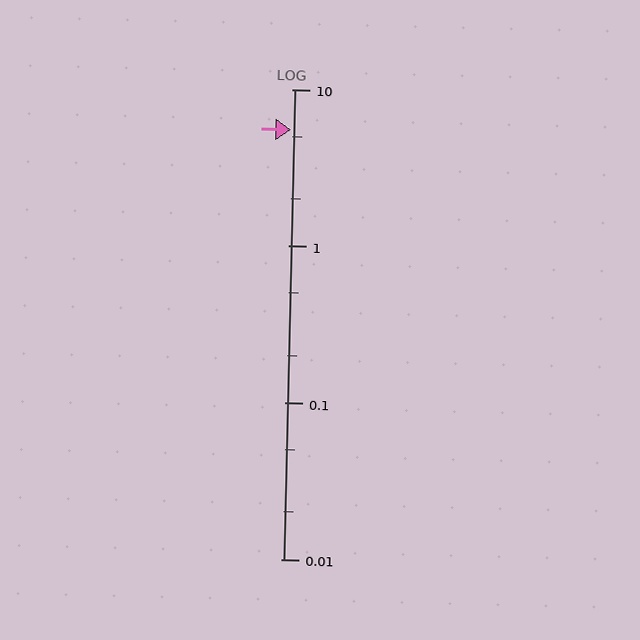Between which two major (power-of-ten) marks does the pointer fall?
The pointer is between 1 and 10.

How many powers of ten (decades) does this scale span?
The scale spans 3 decades, from 0.01 to 10.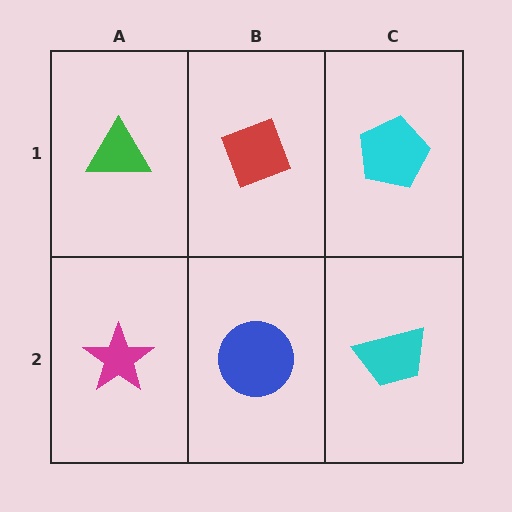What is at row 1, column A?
A green triangle.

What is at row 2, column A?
A magenta star.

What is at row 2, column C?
A cyan trapezoid.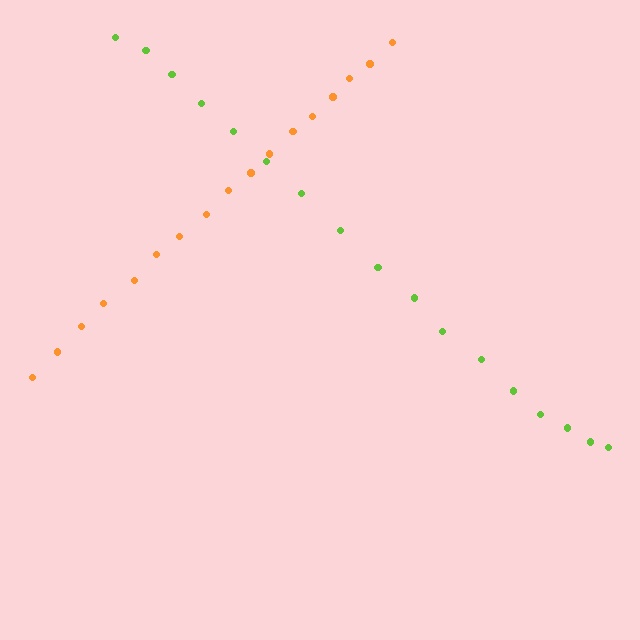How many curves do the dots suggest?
There are 2 distinct paths.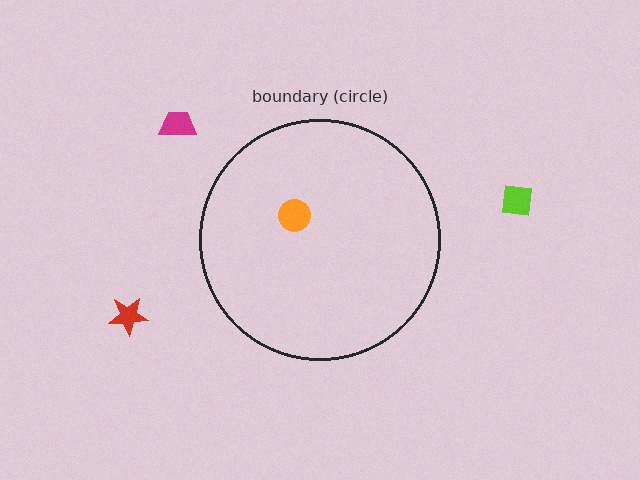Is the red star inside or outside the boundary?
Outside.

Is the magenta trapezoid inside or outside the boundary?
Outside.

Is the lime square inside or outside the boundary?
Outside.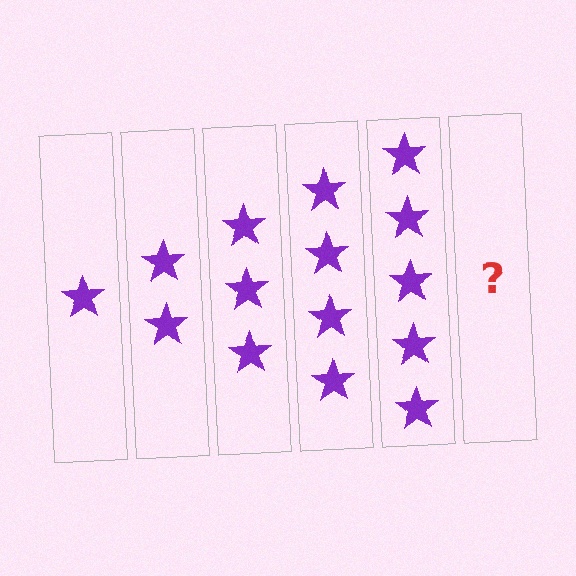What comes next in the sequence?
The next element should be 6 stars.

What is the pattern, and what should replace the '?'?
The pattern is that each step adds one more star. The '?' should be 6 stars.